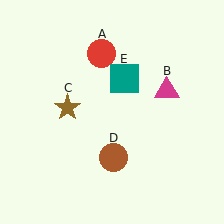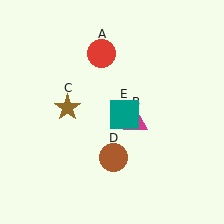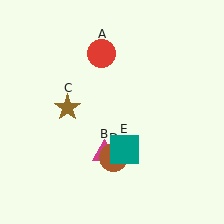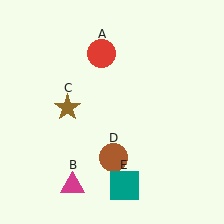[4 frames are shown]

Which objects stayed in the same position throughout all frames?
Red circle (object A) and brown star (object C) and brown circle (object D) remained stationary.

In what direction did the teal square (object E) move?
The teal square (object E) moved down.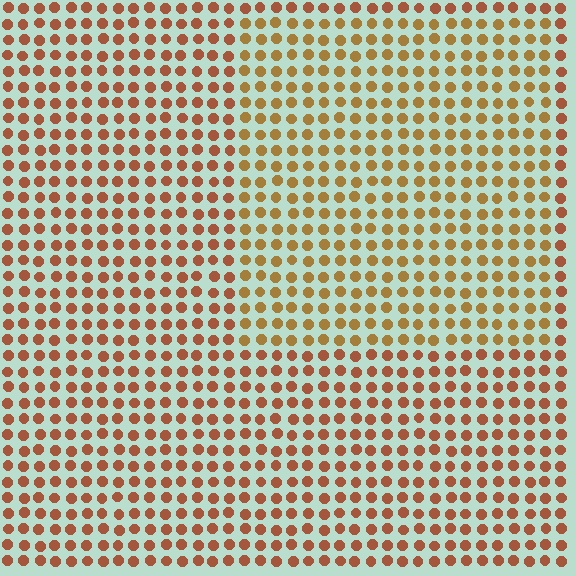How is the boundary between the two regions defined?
The boundary is defined purely by a slight shift in hue (about 23 degrees). Spacing, size, and orientation are identical on both sides.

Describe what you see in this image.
The image is filled with small brown elements in a uniform arrangement. A rectangle-shaped region is visible where the elements are tinted to a slightly different hue, forming a subtle color boundary.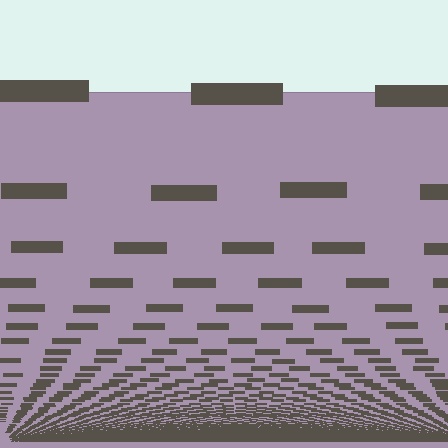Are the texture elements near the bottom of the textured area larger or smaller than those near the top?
Smaller. The gradient is inverted — elements near the bottom are smaller and denser.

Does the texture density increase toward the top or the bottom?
Density increases toward the bottom.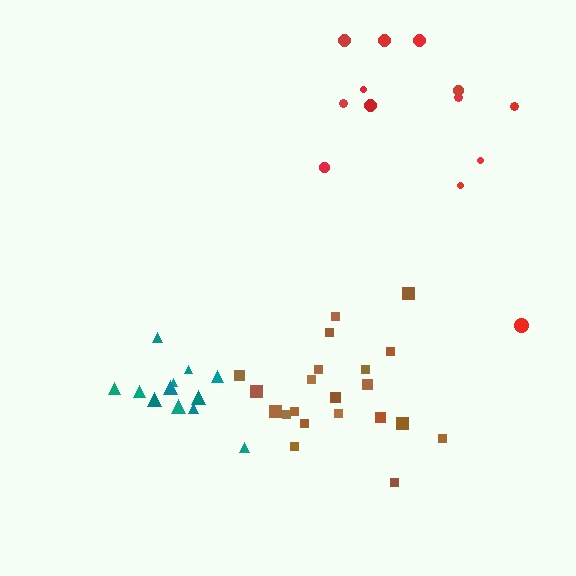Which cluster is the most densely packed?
Teal.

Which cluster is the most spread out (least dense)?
Red.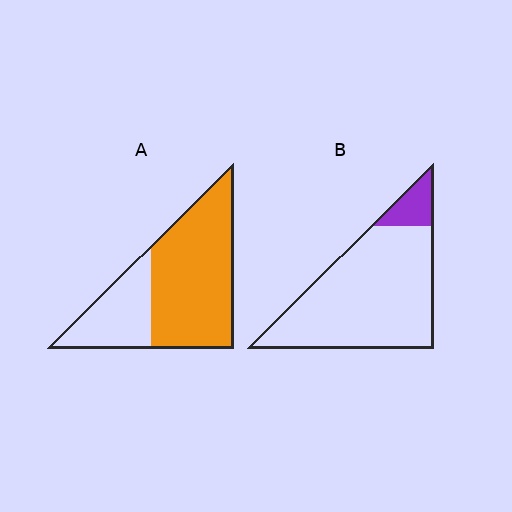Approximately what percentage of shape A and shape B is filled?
A is approximately 70% and B is approximately 10%.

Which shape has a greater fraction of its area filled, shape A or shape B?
Shape A.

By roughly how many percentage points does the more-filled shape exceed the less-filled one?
By roughly 55 percentage points (A over B).